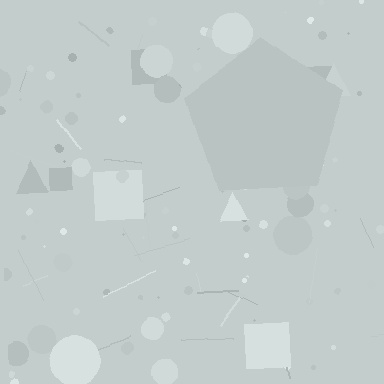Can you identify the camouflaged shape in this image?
The camouflaged shape is a pentagon.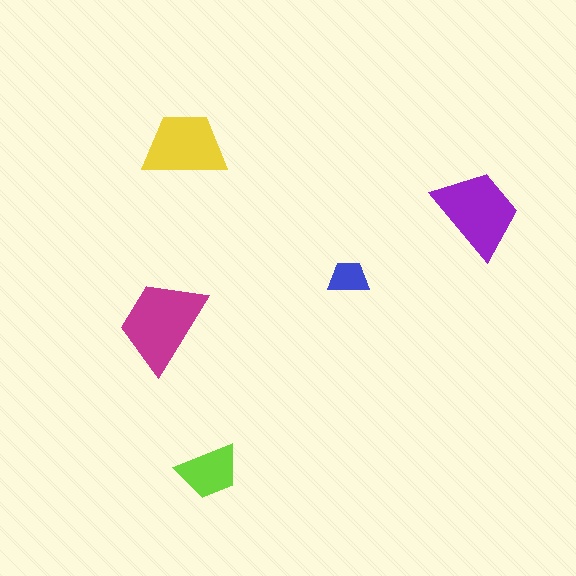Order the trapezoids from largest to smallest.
the magenta one, the purple one, the yellow one, the lime one, the blue one.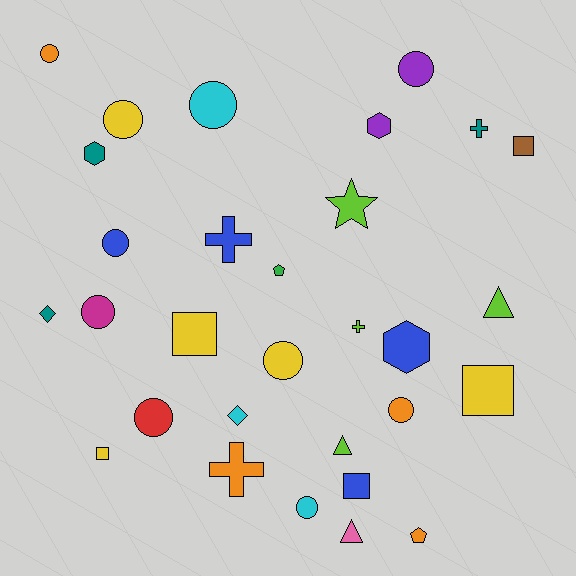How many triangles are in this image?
There are 3 triangles.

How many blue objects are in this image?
There are 4 blue objects.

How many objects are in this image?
There are 30 objects.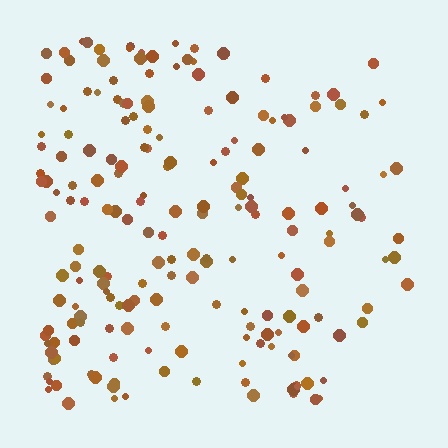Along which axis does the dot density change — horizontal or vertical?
Horizontal.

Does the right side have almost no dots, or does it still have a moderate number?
Still a moderate number, just noticeably fewer than the left.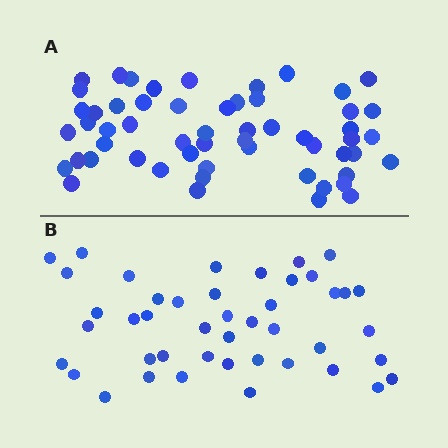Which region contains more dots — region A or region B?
Region A (the top region) has more dots.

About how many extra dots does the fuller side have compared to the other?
Region A has roughly 12 or so more dots than region B.